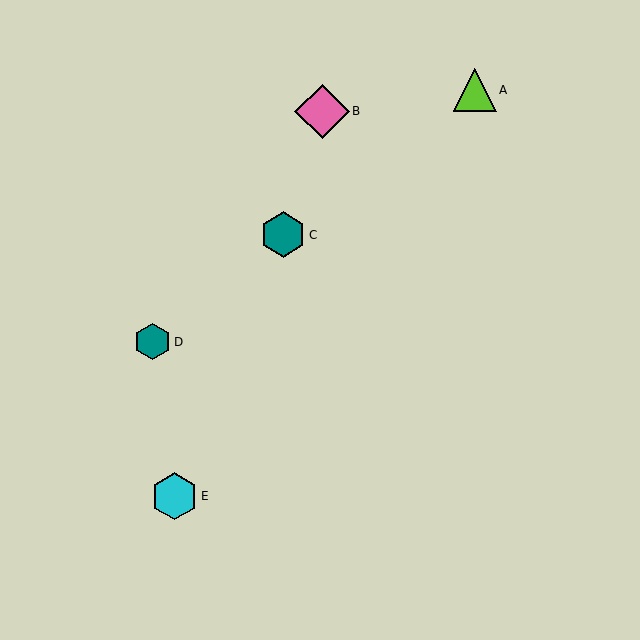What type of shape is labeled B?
Shape B is a pink diamond.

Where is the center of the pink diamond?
The center of the pink diamond is at (322, 111).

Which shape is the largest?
The pink diamond (labeled B) is the largest.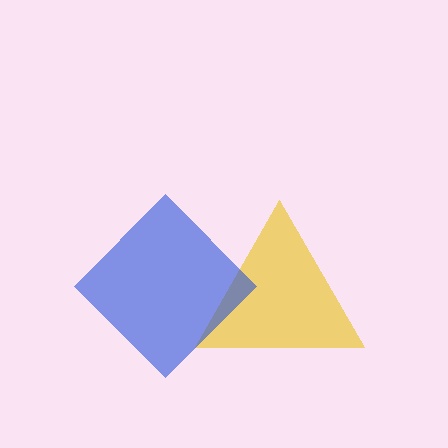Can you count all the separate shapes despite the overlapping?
Yes, there are 2 separate shapes.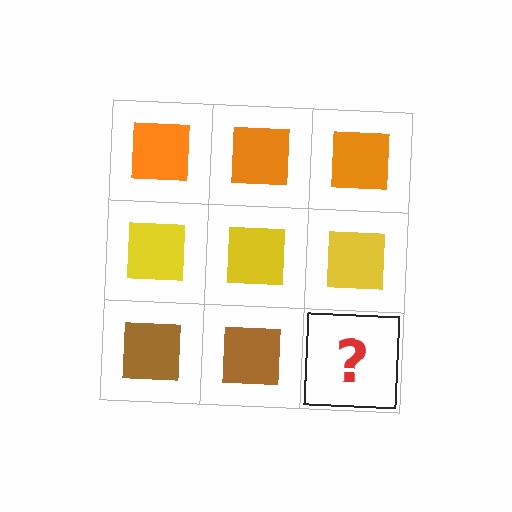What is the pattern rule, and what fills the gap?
The rule is that each row has a consistent color. The gap should be filled with a brown square.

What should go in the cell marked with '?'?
The missing cell should contain a brown square.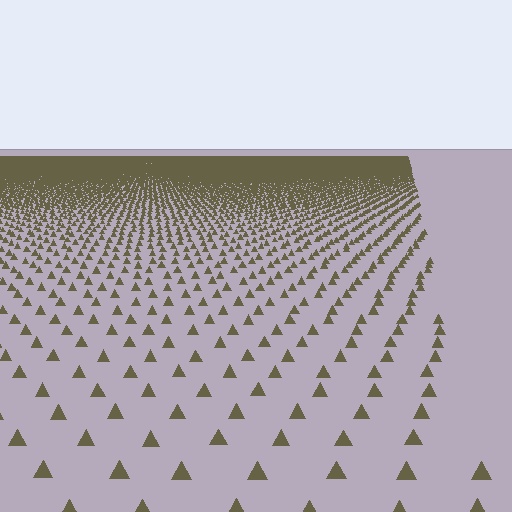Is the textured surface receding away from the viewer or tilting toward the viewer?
The surface is receding away from the viewer. Texture elements get smaller and denser toward the top.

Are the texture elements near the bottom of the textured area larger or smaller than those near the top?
Larger. Near the bottom, elements are closer to the viewer and appear at a bigger on-screen size.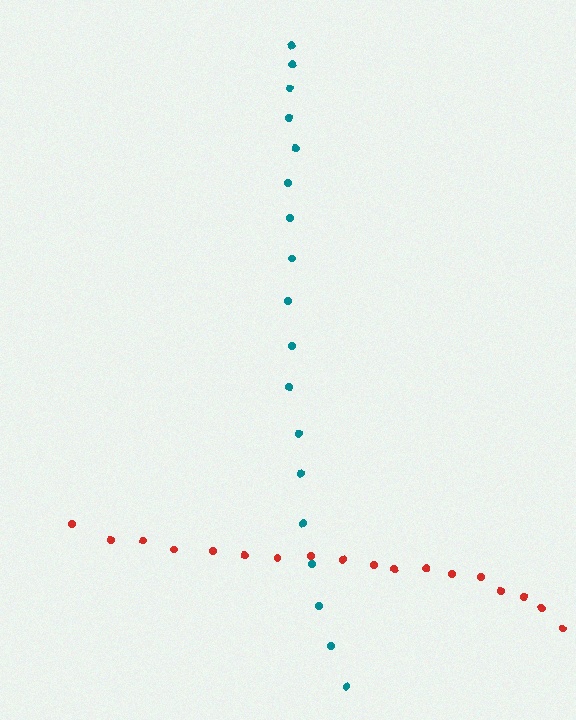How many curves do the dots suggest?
There are 2 distinct paths.